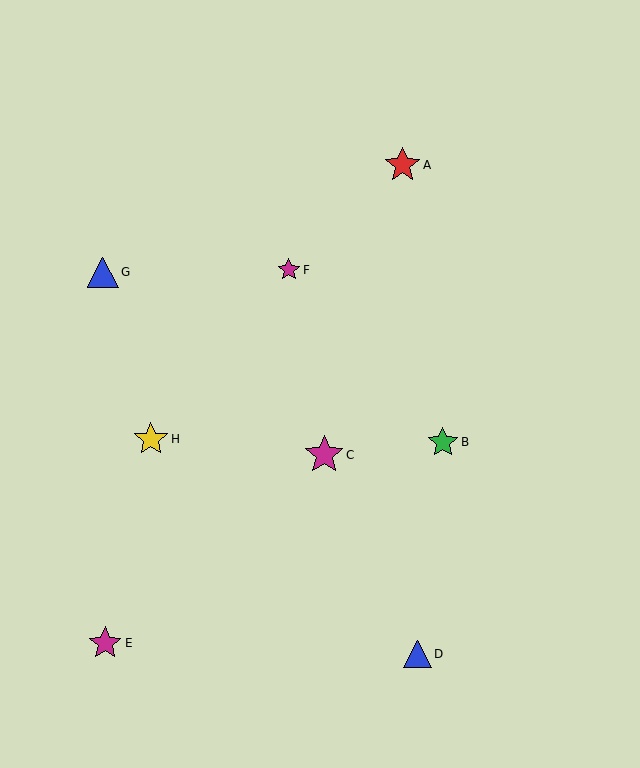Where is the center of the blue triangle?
The center of the blue triangle is at (417, 654).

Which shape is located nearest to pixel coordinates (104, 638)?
The magenta star (labeled E) at (105, 643) is nearest to that location.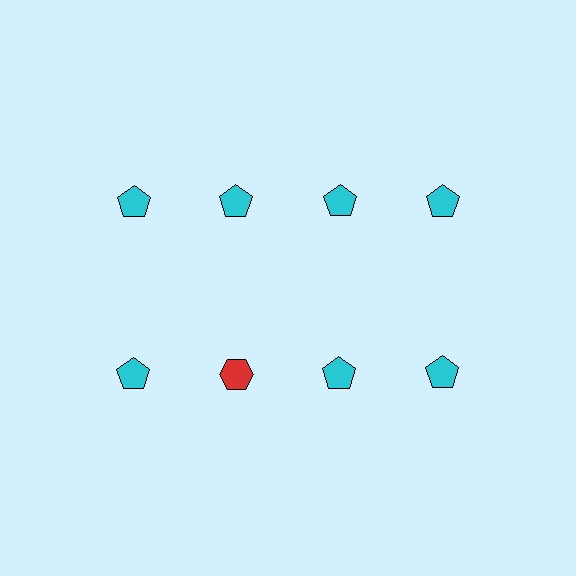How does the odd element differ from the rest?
It differs in both color (red instead of cyan) and shape (hexagon instead of pentagon).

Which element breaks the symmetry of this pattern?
The red hexagon in the second row, second from left column breaks the symmetry. All other shapes are cyan pentagons.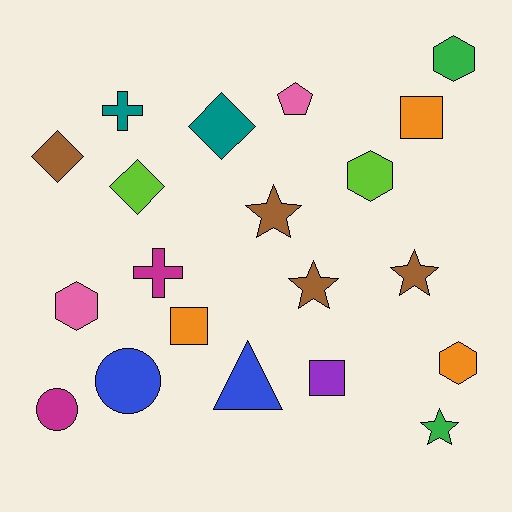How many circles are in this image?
There are 2 circles.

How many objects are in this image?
There are 20 objects.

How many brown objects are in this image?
There are 4 brown objects.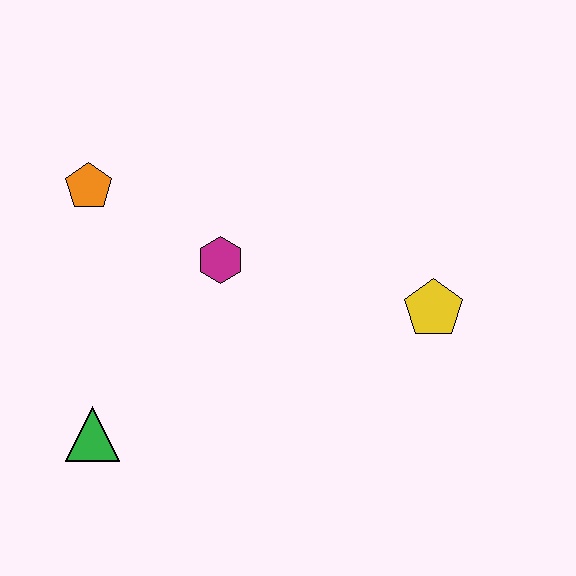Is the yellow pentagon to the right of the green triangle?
Yes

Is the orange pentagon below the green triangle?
No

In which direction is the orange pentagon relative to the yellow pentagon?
The orange pentagon is to the left of the yellow pentagon.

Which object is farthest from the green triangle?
The yellow pentagon is farthest from the green triangle.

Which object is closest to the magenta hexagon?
The orange pentagon is closest to the magenta hexagon.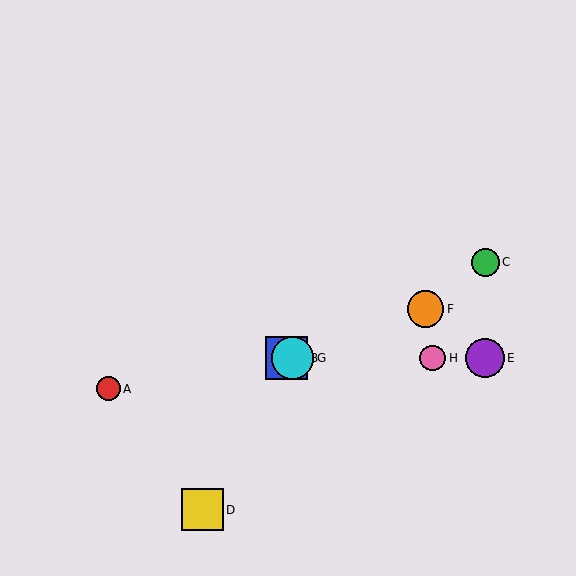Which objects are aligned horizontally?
Objects B, E, G, H are aligned horizontally.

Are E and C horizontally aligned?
No, E is at y≈358 and C is at y≈262.